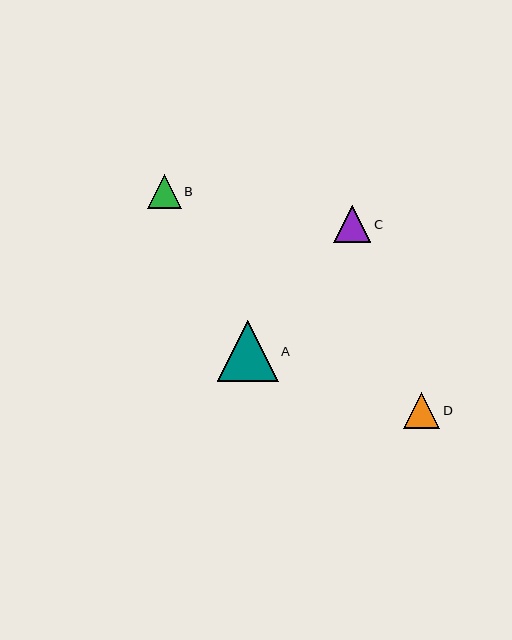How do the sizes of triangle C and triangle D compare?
Triangle C and triangle D are approximately the same size.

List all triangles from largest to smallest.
From largest to smallest: A, C, D, B.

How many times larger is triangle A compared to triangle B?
Triangle A is approximately 1.8 times the size of triangle B.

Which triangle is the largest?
Triangle A is the largest with a size of approximately 61 pixels.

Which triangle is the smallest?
Triangle B is the smallest with a size of approximately 34 pixels.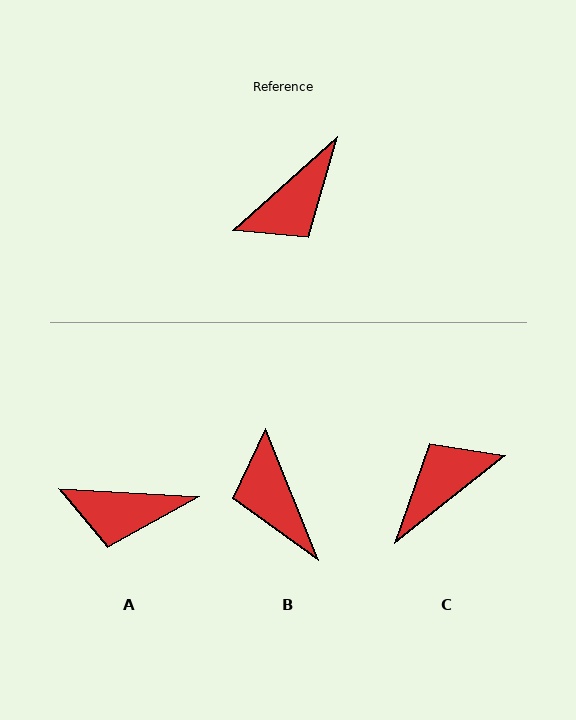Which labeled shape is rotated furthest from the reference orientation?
C, about 177 degrees away.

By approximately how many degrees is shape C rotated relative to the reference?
Approximately 177 degrees counter-clockwise.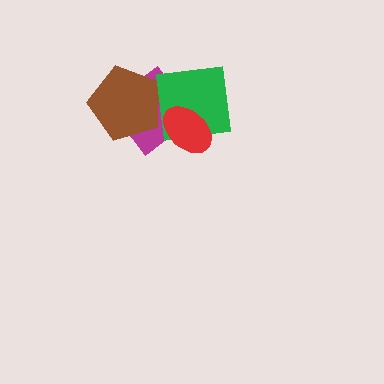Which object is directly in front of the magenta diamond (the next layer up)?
The brown pentagon is directly in front of the magenta diamond.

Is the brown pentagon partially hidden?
Yes, it is partially covered by another shape.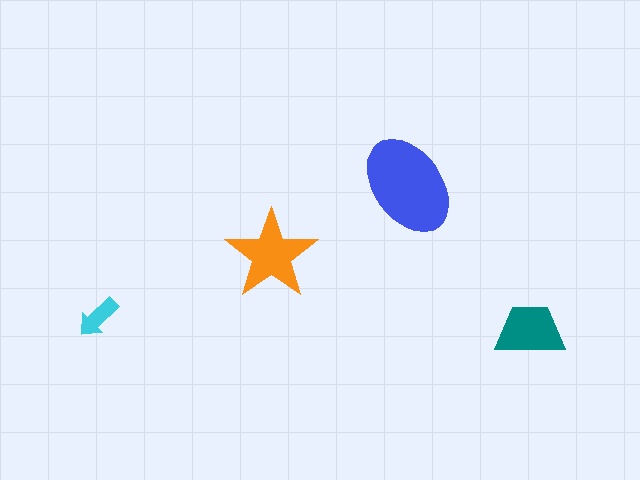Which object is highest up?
The blue ellipse is topmost.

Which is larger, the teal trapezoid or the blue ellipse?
The blue ellipse.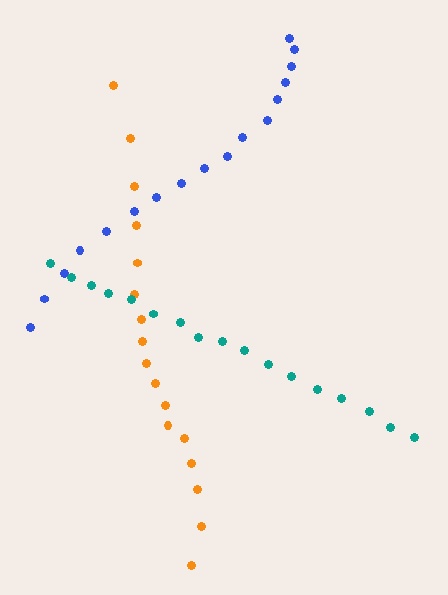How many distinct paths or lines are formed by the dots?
There are 3 distinct paths.